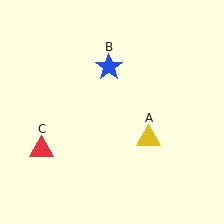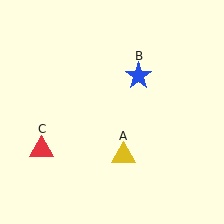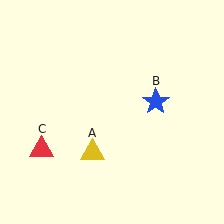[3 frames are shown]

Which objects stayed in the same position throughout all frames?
Red triangle (object C) remained stationary.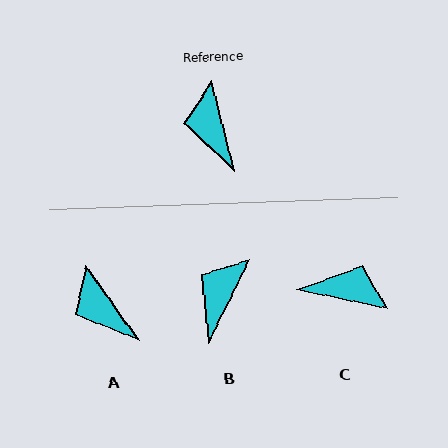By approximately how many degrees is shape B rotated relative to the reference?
Approximately 41 degrees clockwise.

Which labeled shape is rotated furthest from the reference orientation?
C, about 116 degrees away.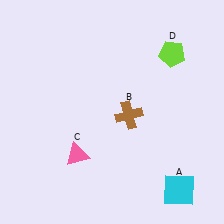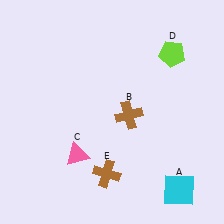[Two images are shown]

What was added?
A brown cross (E) was added in Image 2.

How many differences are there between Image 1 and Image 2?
There is 1 difference between the two images.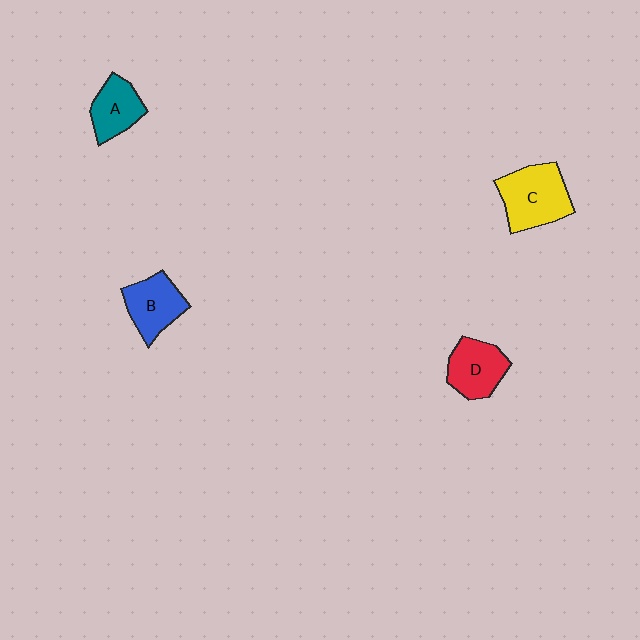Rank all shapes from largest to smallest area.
From largest to smallest: C (yellow), B (blue), D (red), A (teal).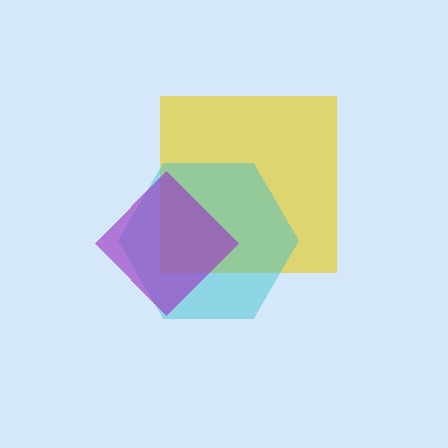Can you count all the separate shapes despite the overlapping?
Yes, there are 3 separate shapes.